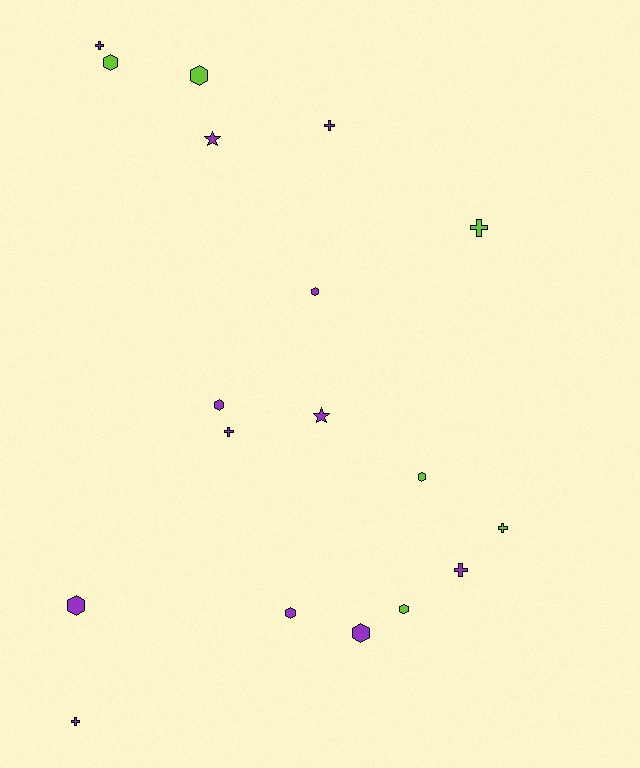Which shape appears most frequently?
Hexagon, with 9 objects.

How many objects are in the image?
There are 18 objects.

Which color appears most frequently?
Purple, with 12 objects.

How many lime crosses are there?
There are 2 lime crosses.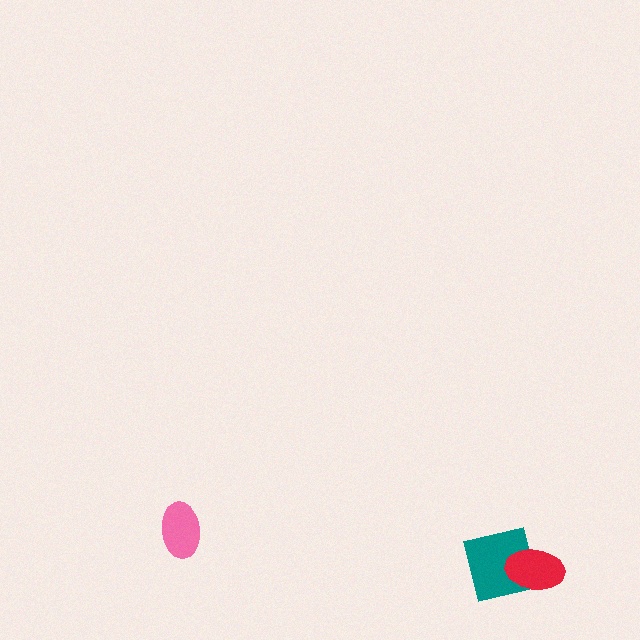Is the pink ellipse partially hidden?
No, no other shape covers it.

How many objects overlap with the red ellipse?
1 object overlaps with the red ellipse.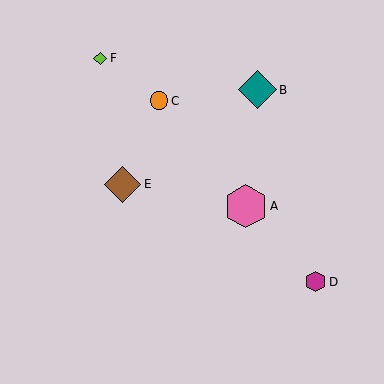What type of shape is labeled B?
Shape B is a teal diamond.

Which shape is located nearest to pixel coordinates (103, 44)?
The lime diamond (labeled F) at (100, 58) is nearest to that location.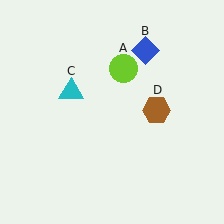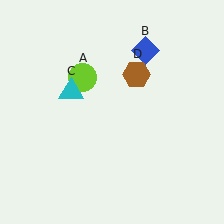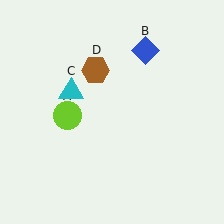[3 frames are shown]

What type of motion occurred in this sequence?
The lime circle (object A), brown hexagon (object D) rotated counterclockwise around the center of the scene.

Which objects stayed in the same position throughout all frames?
Blue diamond (object B) and cyan triangle (object C) remained stationary.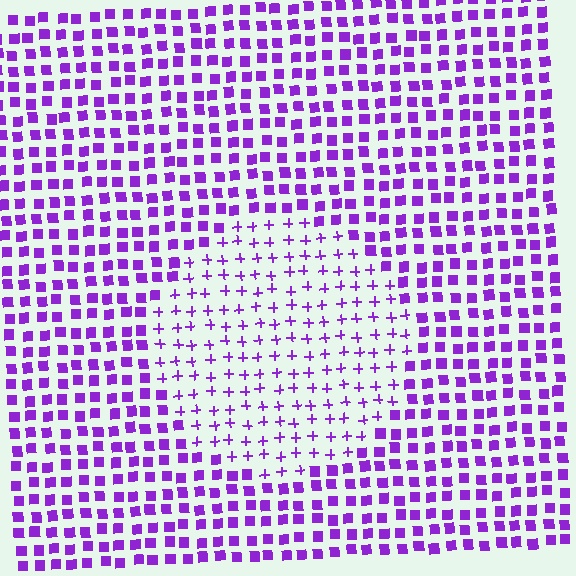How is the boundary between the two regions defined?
The boundary is defined by a change in element shape: plus signs inside vs. squares outside. All elements share the same color and spacing.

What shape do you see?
I see a circle.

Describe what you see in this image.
The image is filled with small purple elements arranged in a uniform grid. A circle-shaped region contains plus signs, while the surrounding area contains squares. The boundary is defined purely by the change in element shape.